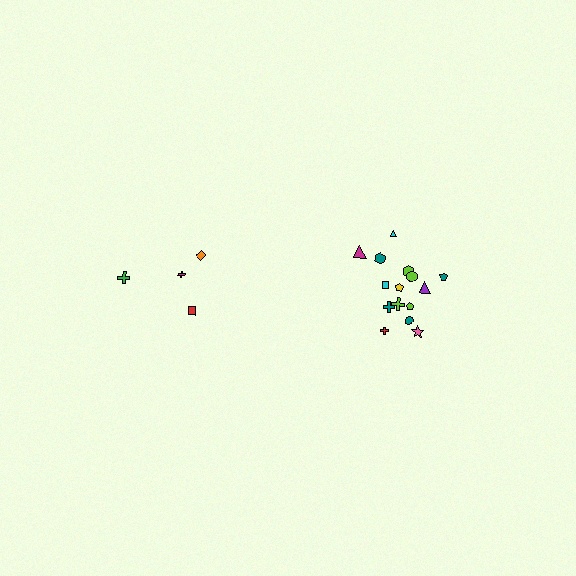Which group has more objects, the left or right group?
The right group.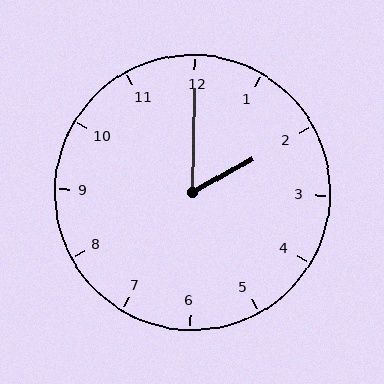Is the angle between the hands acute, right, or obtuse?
It is acute.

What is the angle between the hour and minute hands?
Approximately 60 degrees.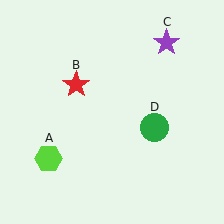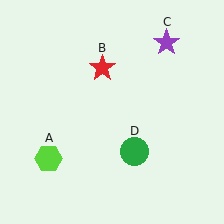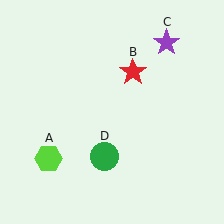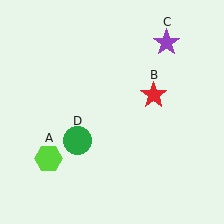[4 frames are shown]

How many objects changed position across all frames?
2 objects changed position: red star (object B), green circle (object D).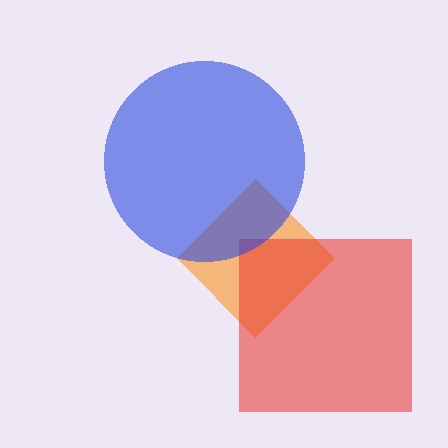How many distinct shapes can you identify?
There are 3 distinct shapes: an orange diamond, a red square, a blue circle.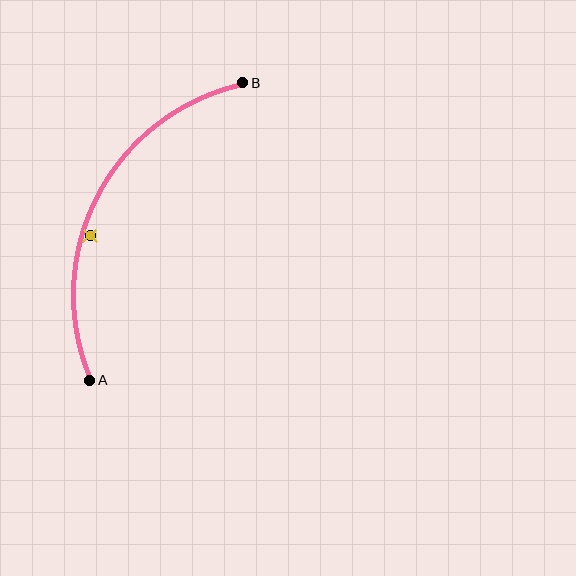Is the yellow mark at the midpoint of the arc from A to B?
No — the yellow mark does not lie on the arc at all. It sits slightly inside the curve.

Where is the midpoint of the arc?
The arc midpoint is the point on the curve farthest from the straight line joining A and B. It sits to the left of that line.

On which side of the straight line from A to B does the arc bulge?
The arc bulges to the left of the straight line connecting A and B.